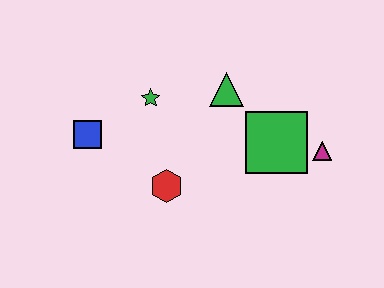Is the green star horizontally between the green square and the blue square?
Yes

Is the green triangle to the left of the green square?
Yes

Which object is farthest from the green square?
The blue square is farthest from the green square.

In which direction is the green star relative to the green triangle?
The green star is to the left of the green triangle.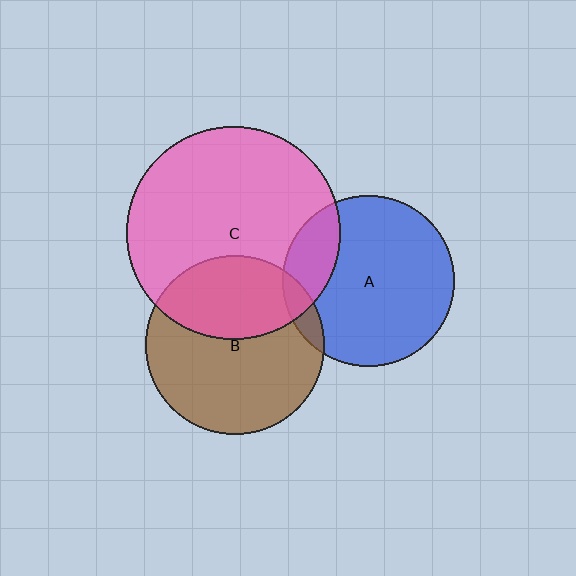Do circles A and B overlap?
Yes.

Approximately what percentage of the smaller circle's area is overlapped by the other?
Approximately 10%.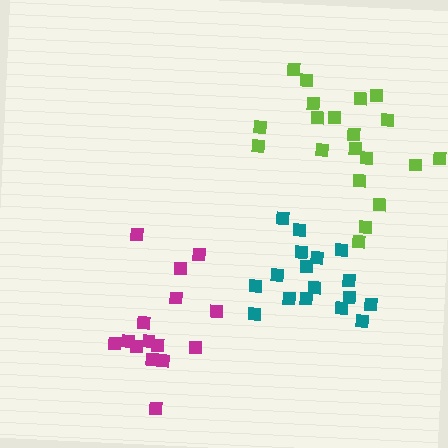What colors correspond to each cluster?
The clusters are colored: lime, teal, magenta.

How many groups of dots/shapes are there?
There are 3 groups.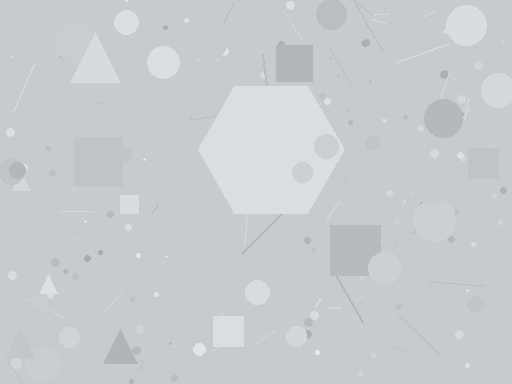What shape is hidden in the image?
A hexagon is hidden in the image.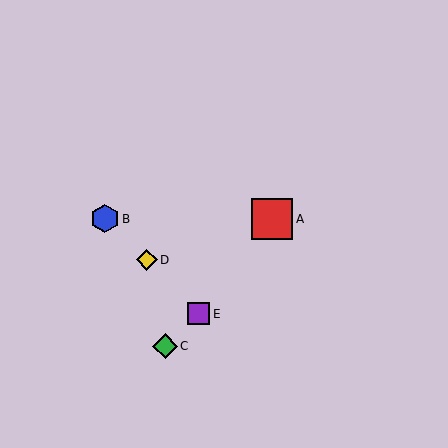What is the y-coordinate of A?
Object A is at y≈219.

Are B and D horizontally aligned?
No, B is at y≈219 and D is at y≈260.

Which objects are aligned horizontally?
Objects A, B are aligned horizontally.